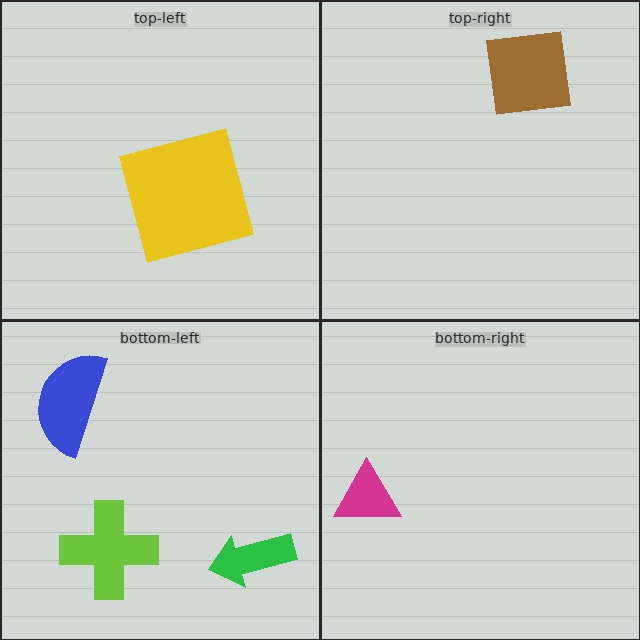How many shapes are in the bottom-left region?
3.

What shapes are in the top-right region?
The brown square.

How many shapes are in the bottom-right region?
1.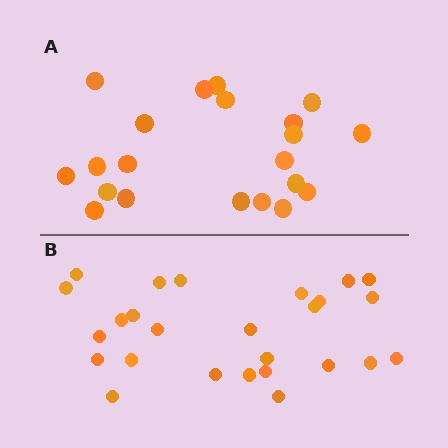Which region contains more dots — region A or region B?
Region B (the bottom region) has more dots.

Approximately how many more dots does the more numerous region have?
Region B has about 5 more dots than region A.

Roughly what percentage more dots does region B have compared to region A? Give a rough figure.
About 25% more.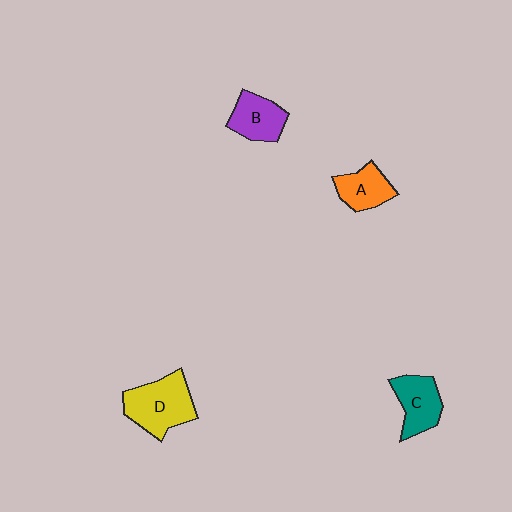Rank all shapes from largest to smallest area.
From largest to smallest: D (yellow), C (teal), B (purple), A (orange).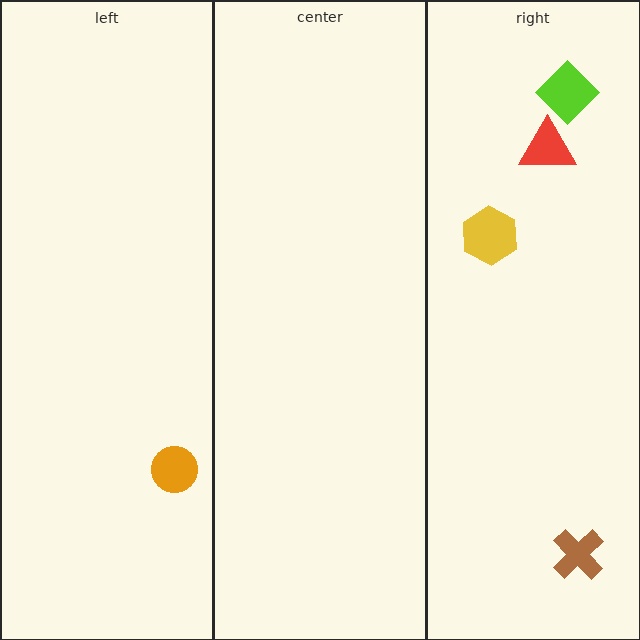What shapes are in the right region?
The lime diamond, the brown cross, the red triangle, the yellow hexagon.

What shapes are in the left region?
The orange circle.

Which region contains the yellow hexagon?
The right region.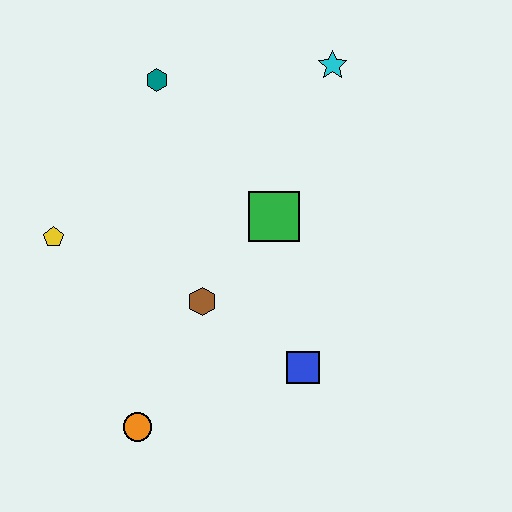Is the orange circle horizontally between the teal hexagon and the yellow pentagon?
Yes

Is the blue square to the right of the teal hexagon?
Yes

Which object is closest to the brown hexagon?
The green square is closest to the brown hexagon.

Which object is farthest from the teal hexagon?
The orange circle is farthest from the teal hexagon.